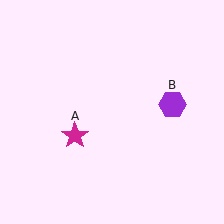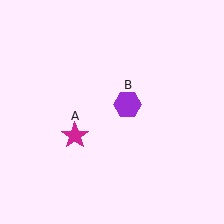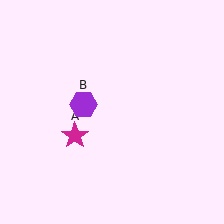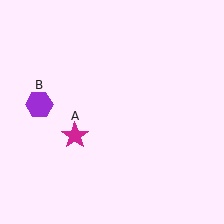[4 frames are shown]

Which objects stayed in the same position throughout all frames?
Magenta star (object A) remained stationary.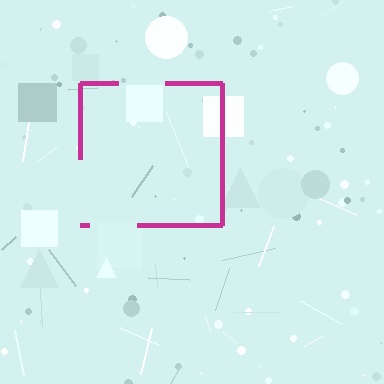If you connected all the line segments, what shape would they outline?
They would outline a square.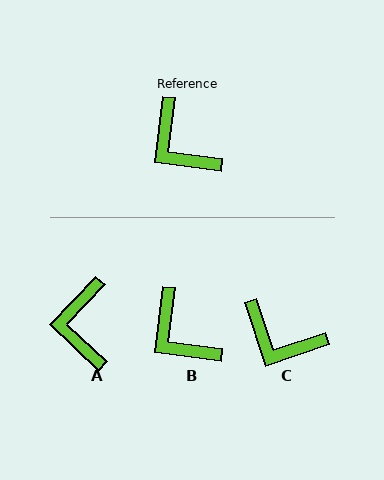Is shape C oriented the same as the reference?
No, it is off by about 26 degrees.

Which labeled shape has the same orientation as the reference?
B.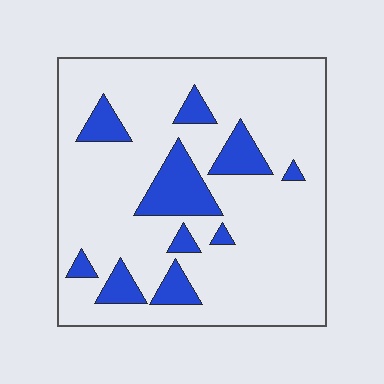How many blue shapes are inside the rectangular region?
10.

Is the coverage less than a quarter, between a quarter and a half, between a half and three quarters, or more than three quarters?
Less than a quarter.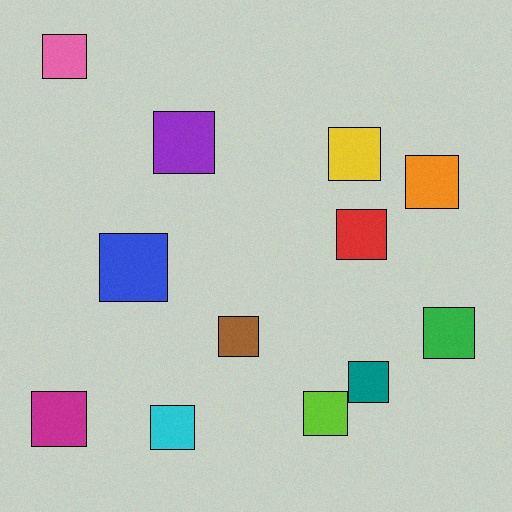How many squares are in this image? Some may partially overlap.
There are 12 squares.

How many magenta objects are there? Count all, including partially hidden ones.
There is 1 magenta object.